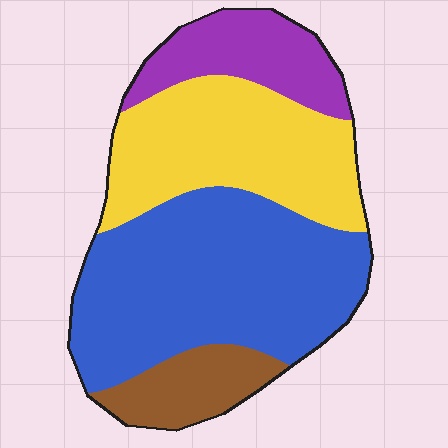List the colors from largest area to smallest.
From largest to smallest: blue, yellow, purple, brown.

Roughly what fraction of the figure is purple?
Purple covers 15% of the figure.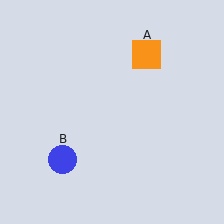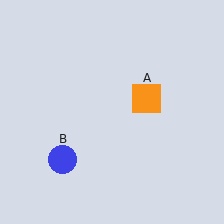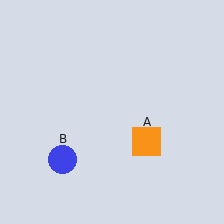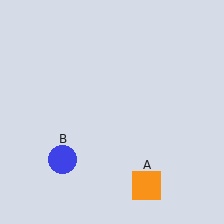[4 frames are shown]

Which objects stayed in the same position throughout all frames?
Blue circle (object B) remained stationary.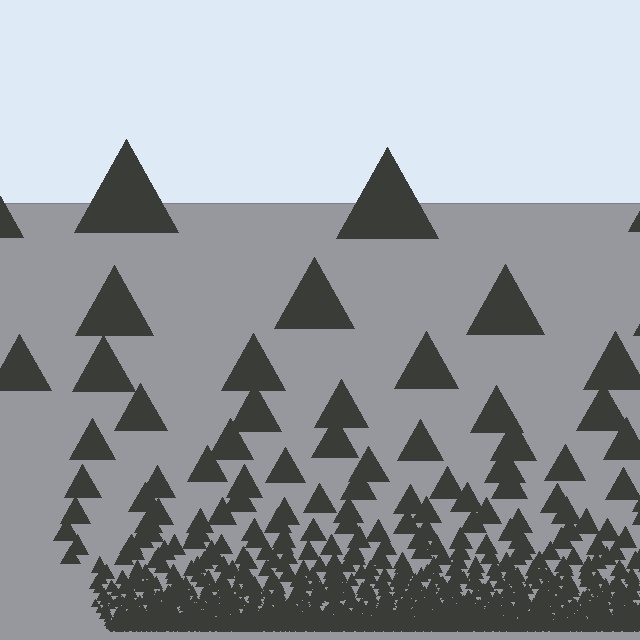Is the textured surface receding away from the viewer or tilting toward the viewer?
The surface appears to tilt toward the viewer. Texture elements get larger and sparser toward the top.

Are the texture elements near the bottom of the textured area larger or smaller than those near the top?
Smaller. The gradient is inverted — elements near the bottom are smaller and denser.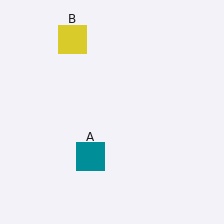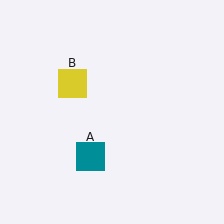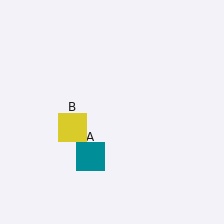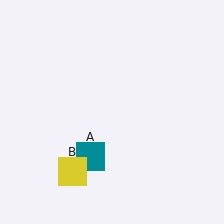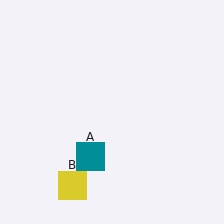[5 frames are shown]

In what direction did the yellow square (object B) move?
The yellow square (object B) moved down.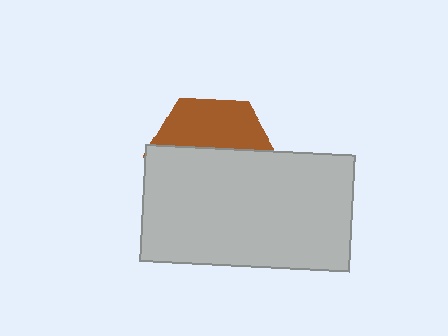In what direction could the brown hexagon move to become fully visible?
The brown hexagon could move up. That would shift it out from behind the light gray rectangle entirely.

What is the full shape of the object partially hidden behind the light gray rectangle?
The partially hidden object is a brown hexagon.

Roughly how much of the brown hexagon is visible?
A small part of it is visible (roughly 37%).